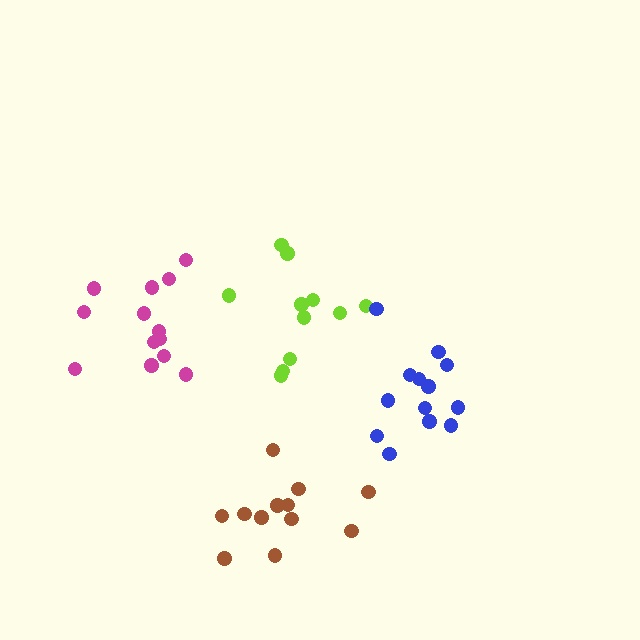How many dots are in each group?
Group 1: 11 dots, Group 2: 13 dots, Group 3: 12 dots, Group 4: 13 dots (49 total).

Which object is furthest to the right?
The blue cluster is rightmost.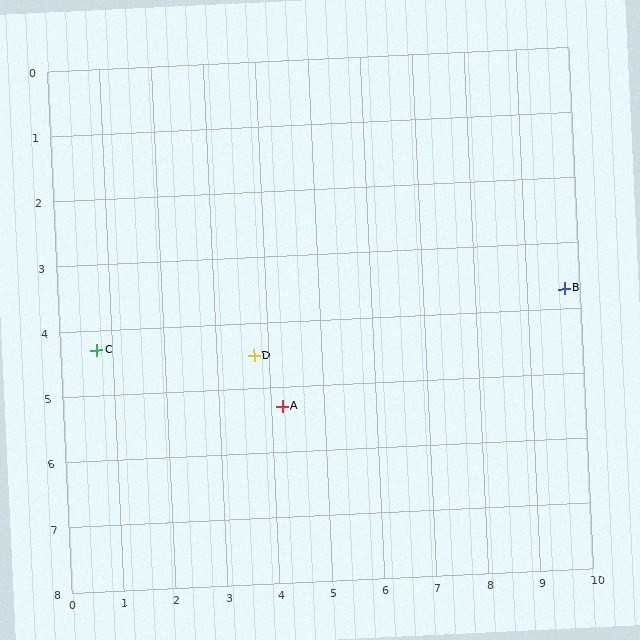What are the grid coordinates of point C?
Point C is at approximately (0.7, 4.3).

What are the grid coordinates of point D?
Point D is at approximately (3.7, 4.5).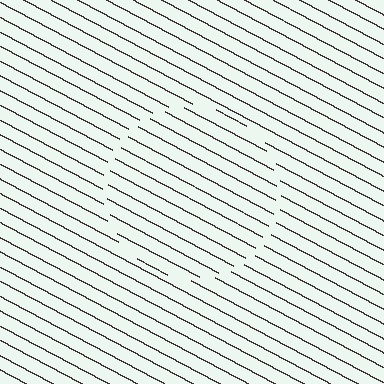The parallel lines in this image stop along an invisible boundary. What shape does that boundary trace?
An illusory circle. The interior of the shape contains the same grating, shifted by half a period — the contour is defined by the phase discontinuity where line-ends from the inner and outer gratings abut.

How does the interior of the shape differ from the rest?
The interior of the shape contains the same grating, shifted by half a period — the contour is defined by the phase discontinuity where line-ends from the inner and outer gratings abut.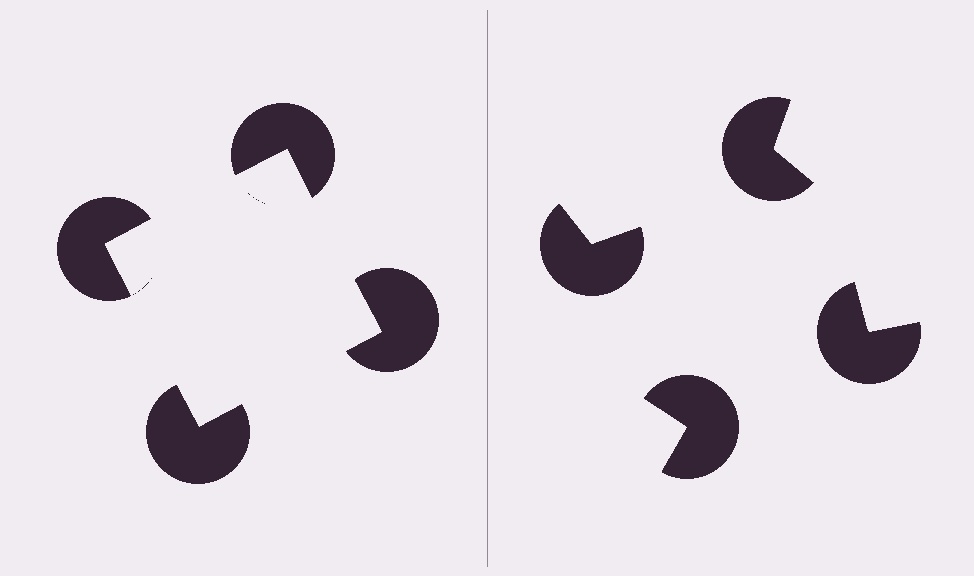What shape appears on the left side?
An illusory square.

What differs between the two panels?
The pac-man discs are positioned identically on both sides; only the wedge orientations differ. On the left they align to a square; on the right they are misaligned.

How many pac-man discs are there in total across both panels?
8 — 4 on each side.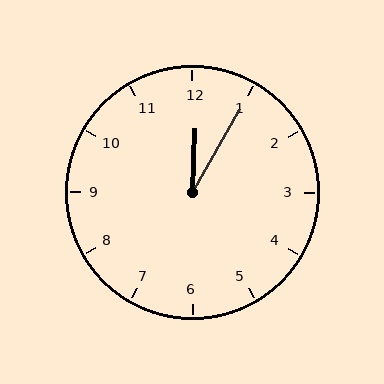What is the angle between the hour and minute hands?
Approximately 28 degrees.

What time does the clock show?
12:05.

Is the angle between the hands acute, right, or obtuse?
It is acute.